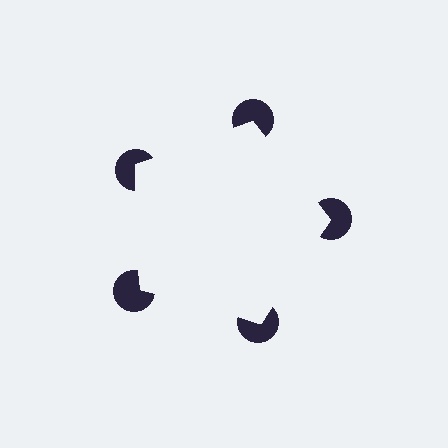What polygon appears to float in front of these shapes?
An illusory pentagon — its edges are inferred from the aligned wedge cuts in the pac-man discs, not physically drawn.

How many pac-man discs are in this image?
There are 5 — one at each vertex of the illusory pentagon.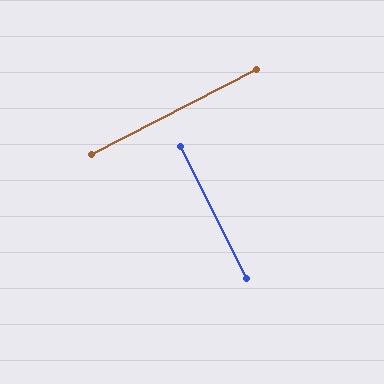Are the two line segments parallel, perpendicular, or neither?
Perpendicular — they meet at approximately 89°.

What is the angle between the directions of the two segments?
Approximately 89 degrees.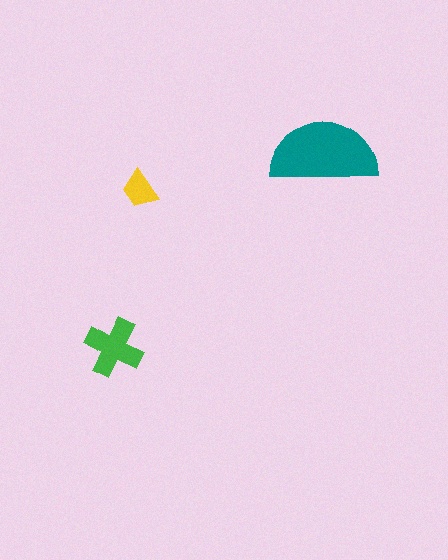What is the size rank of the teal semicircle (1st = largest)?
1st.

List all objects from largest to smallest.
The teal semicircle, the green cross, the yellow trapezoid.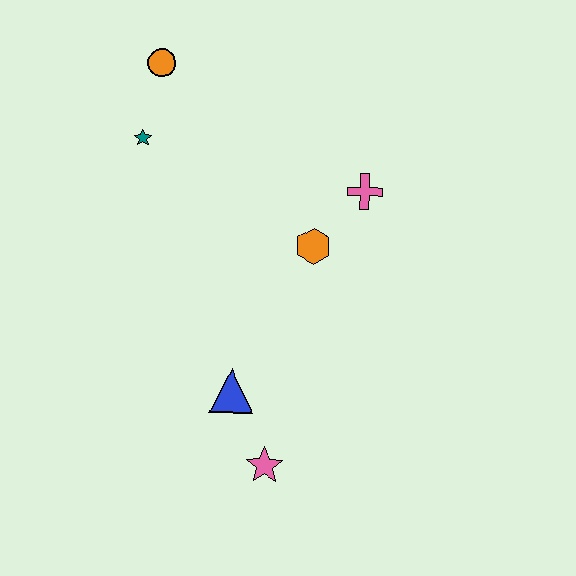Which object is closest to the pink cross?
The orange hexagon is closest to the pink cross.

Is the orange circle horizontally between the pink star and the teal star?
Yes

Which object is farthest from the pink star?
The orange circle is farthest from the pink star.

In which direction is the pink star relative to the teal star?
The pink star is below the teal star.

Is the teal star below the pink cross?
No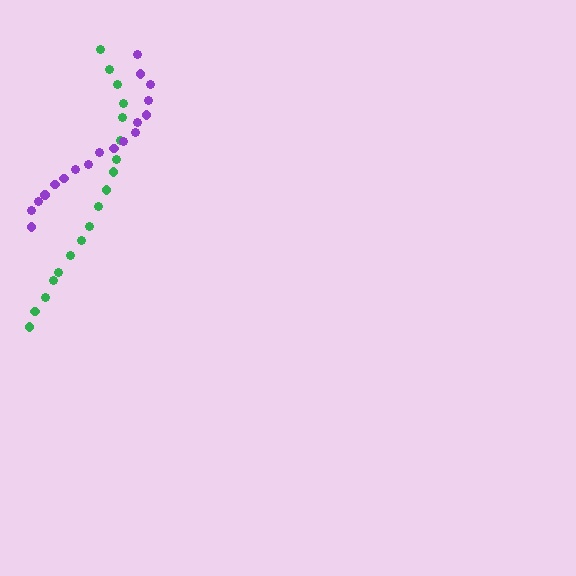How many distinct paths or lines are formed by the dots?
There are 2 distinct paths.